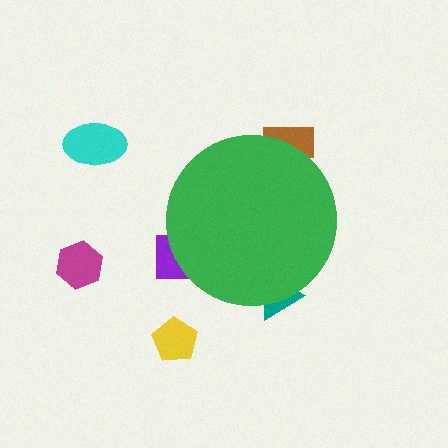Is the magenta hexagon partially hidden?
No, the magenta hexagon is fully visible.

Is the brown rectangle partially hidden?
Yes, the brown rectangle is partially hidden behind the green circle.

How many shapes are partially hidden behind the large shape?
3 shapes are partially hidden.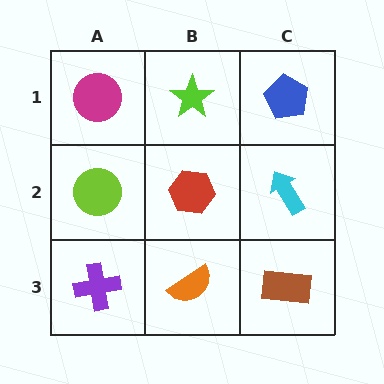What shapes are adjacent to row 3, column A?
A lime circle (row 2, column A), an orange semicircle (row 3, column B).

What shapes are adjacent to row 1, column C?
A cyan arrow (row 2, column C), a lime star (row 1, column B).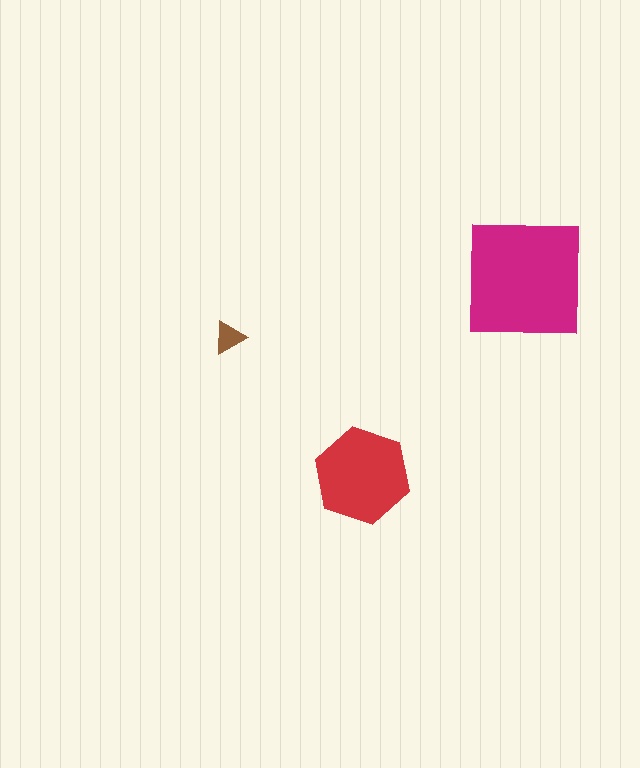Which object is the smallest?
The brown triangle.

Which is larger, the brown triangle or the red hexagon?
The red hexagon.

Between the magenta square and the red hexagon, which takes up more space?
The magenta square.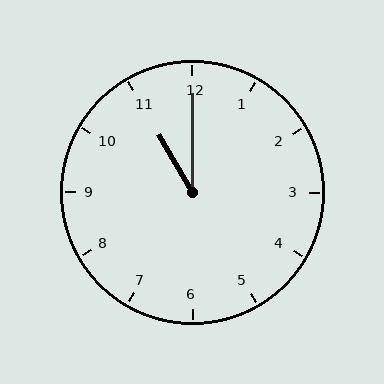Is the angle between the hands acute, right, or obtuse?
It is acute.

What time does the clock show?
11:00.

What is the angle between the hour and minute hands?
Approximately 30 degrees.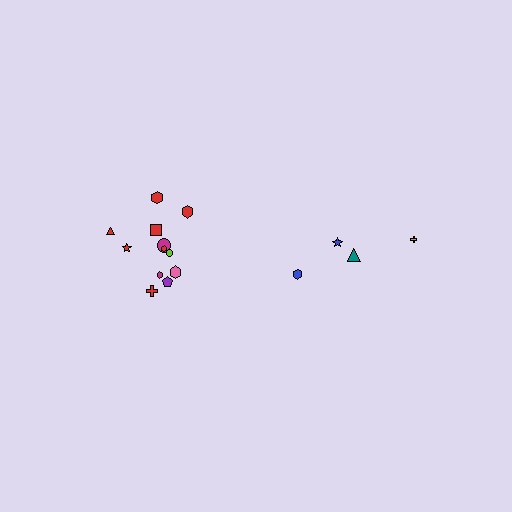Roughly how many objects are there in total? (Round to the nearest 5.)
Roughly 15 objects in total.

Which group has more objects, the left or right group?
The left group.